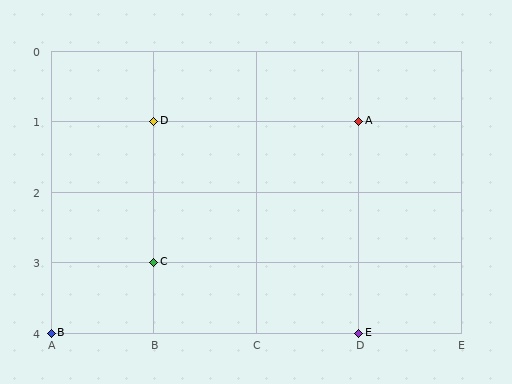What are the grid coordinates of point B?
Point B is at grid coordinates (A, 4).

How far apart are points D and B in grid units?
Points D and B are 1 column and 3 rows apart (about 3.2 grid units diagonally).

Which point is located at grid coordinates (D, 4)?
Point E is at (D, 4).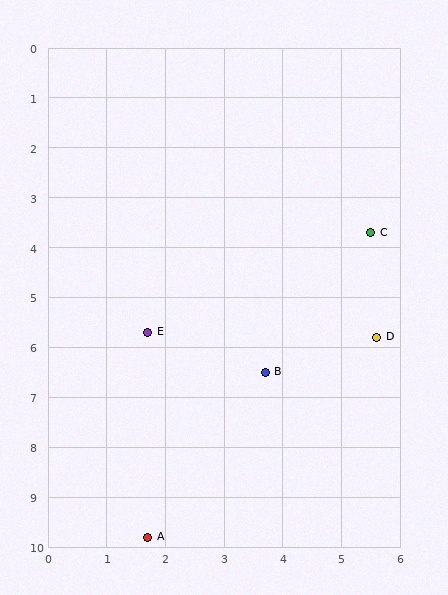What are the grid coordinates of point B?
Point B is at approximately (3.7, 6.5).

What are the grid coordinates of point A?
Point A is at approximately (1.7, 9.8).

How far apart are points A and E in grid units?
Points A and E are about 4.1 grid units apart.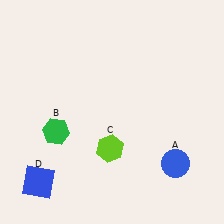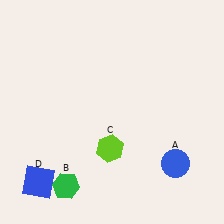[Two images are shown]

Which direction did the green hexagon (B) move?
The green hexagon (B) moved down.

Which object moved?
The green hexagon (B) moved down.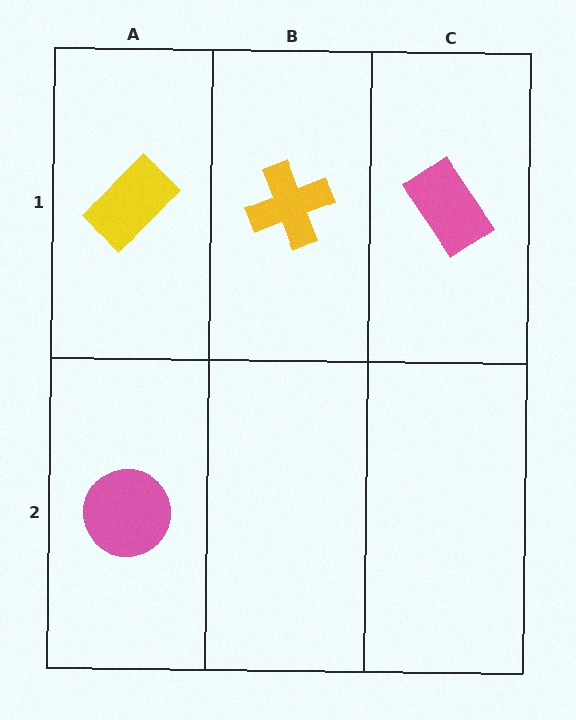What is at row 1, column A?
A yellow rectangle.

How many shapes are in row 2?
1 shape.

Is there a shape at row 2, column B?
No, that cell is empty.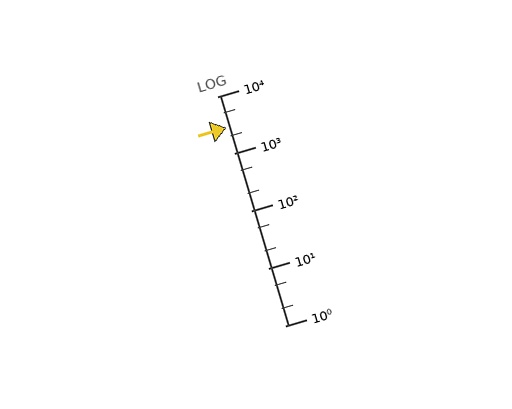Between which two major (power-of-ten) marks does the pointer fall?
The pointer is between 1000 and 10000.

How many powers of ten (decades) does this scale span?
The scale spans 4 decades, from 1 to 10000.